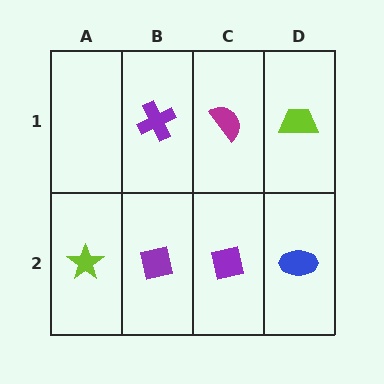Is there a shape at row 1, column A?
No, that cell is empty.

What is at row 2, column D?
A blue ellipse.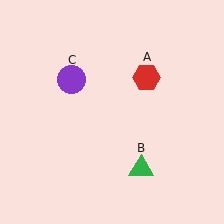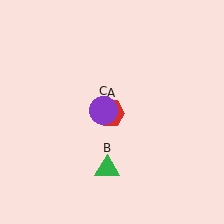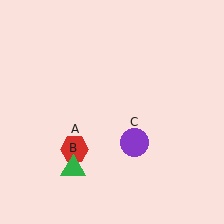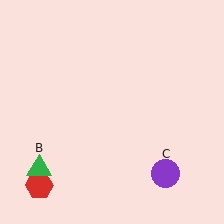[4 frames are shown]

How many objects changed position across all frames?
3 objects changed position: red hexagon (object A), green triangle (object B), purple circle (object C).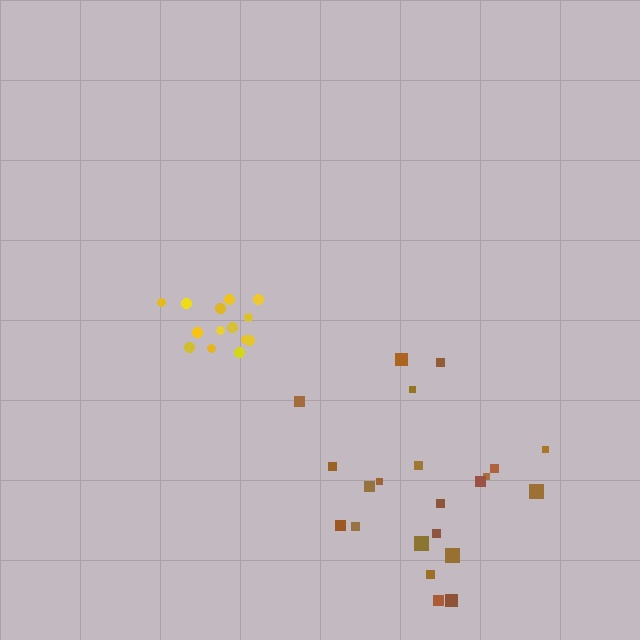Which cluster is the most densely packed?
Yellow.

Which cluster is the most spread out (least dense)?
Brown.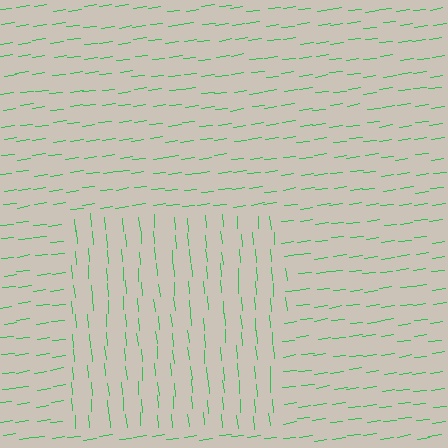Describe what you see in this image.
The image is filled with small green line segments. A rectangle region in the image has lines oriented differently from the surrounding lines, creating a visible texture boundary.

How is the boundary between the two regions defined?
The boundary is defined purely by a change in line orientation (approximately 87 degrees difference). All lines are the same color and thickness.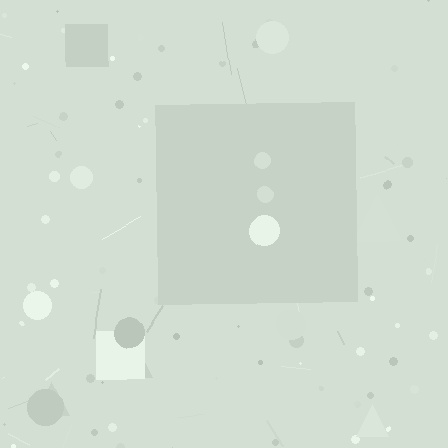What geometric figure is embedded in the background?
A square is embedded in the background.